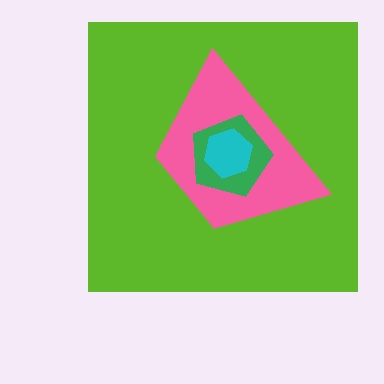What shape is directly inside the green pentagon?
The cyan hexagon.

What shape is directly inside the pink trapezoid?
The green pentagon.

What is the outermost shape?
The lime square.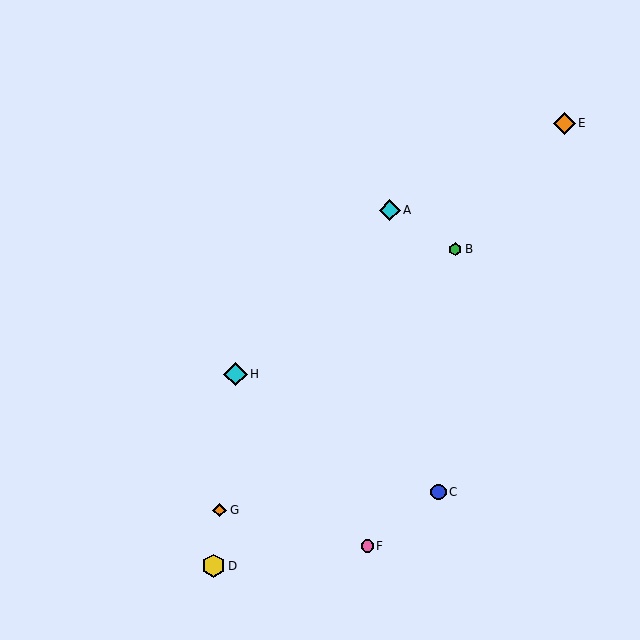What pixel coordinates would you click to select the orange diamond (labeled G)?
Click at (220, 510) to select the orange diamond G.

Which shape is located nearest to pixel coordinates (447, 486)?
The blue circle (labeled C) at (439, 492) is nearest to that location.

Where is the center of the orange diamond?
The center of the orange diamond is at (564, 123).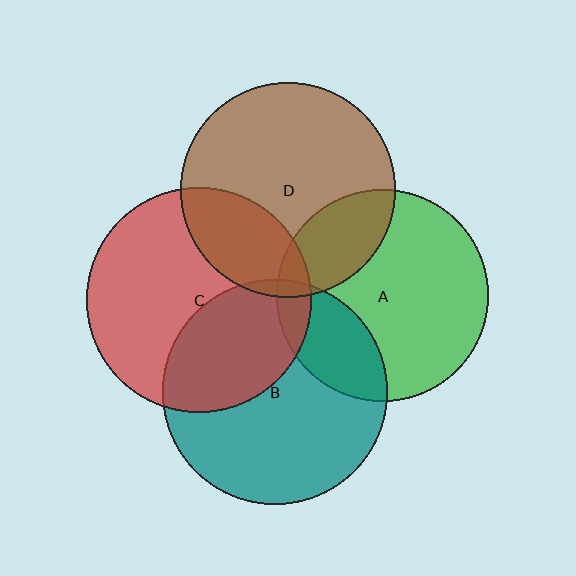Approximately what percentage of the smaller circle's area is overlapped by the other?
Approximately 25%.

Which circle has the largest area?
Circle C (red).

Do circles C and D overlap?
Yes.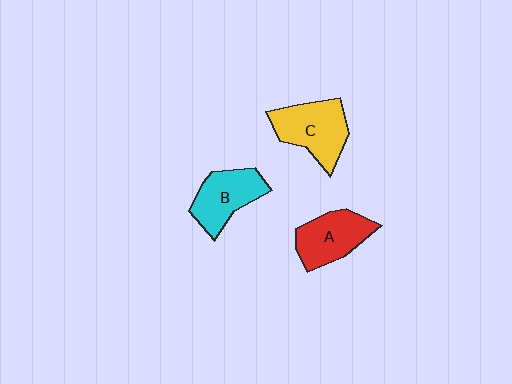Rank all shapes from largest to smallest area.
From largest to smallest: C (yellow), A (red), B (cyan).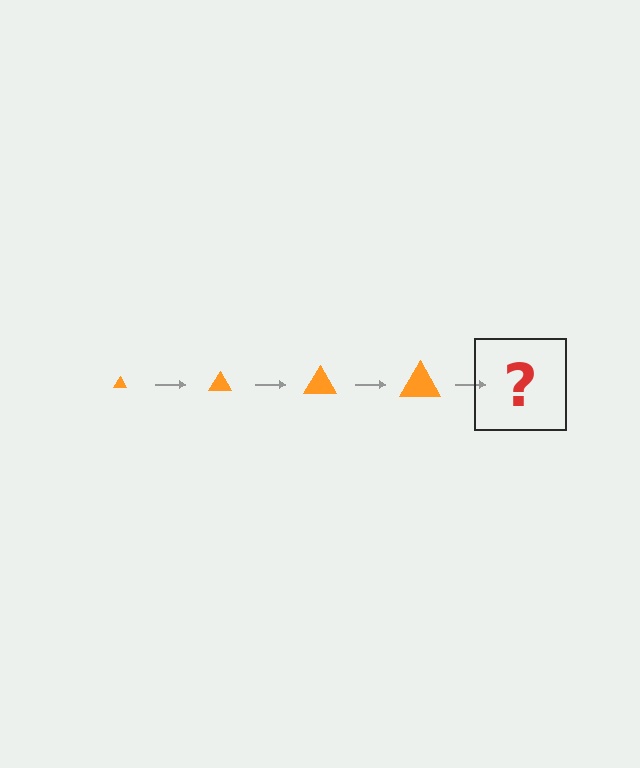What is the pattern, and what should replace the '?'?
The pattern is that the triangle gets progressively larger each step. The '?' should be an orange triangle, larger than the previous one.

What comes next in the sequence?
The next element should be an orange triangle, larger than the previous one.